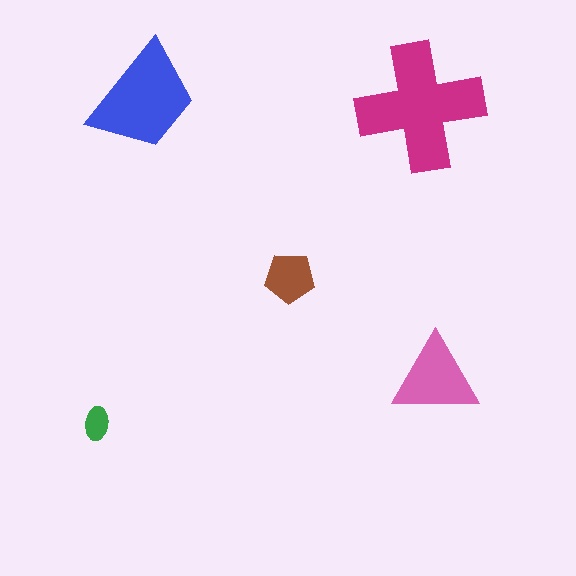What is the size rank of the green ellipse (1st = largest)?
5th.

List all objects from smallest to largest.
The green ellipse, the brown pentagon, the pink triangle, the blue trapezoid, the magenta cross.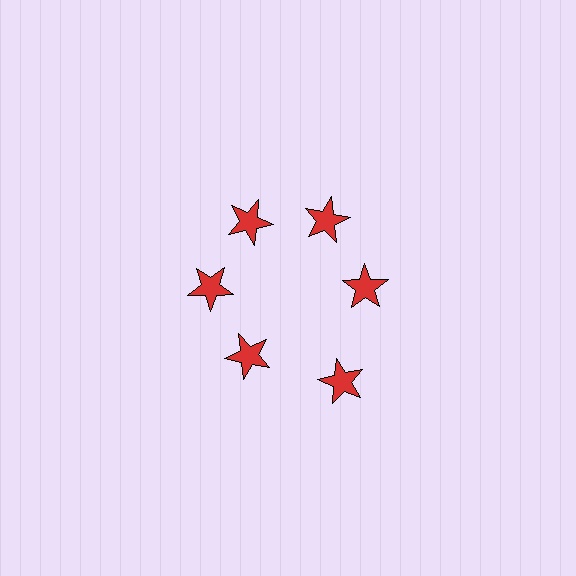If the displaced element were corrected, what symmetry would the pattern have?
It would have 6-fold rotational symmetry — the pattern would map onto itself every 60 degrees.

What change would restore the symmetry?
The symmetry would be restored by moving it inward, back onto the ring so that all 6 stars sit at equal angles and equal distance from the center.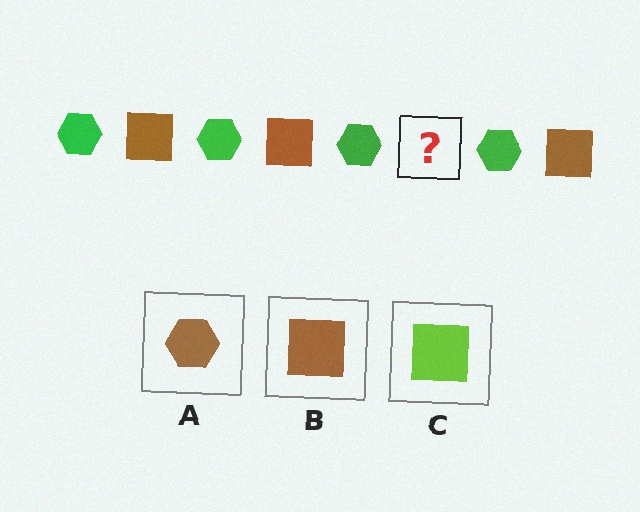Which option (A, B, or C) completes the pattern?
B.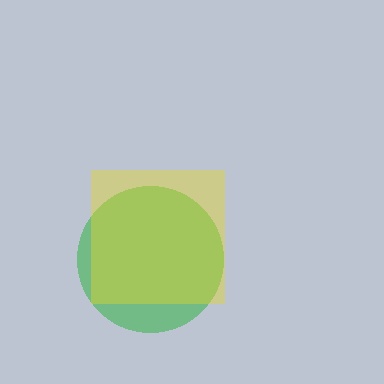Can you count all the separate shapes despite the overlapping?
Yes, there are 2 separate shapes.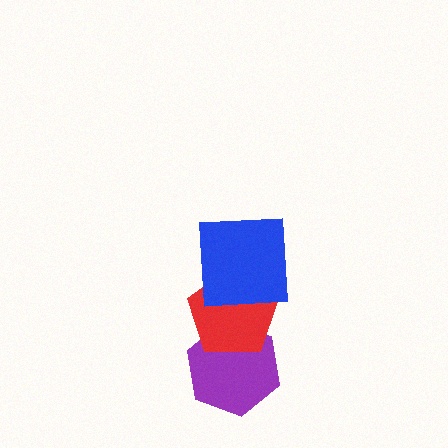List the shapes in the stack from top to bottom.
From top to bottom: the blue square, the red pentagon, the purple hexagon.